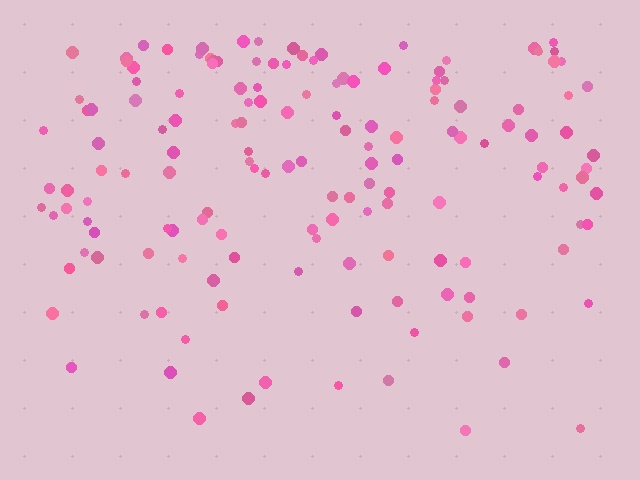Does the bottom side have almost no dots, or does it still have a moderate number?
Still a moderate number, just noticeably fewer than the top.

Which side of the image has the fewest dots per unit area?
The bottom.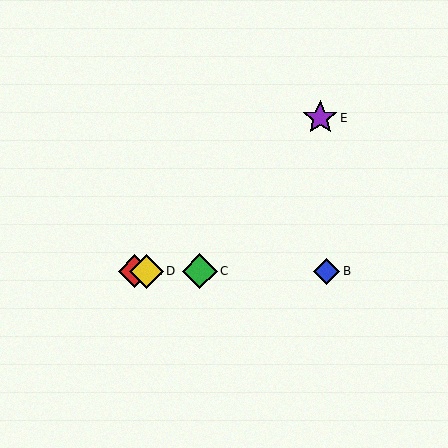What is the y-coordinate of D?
Object D is at y≈271.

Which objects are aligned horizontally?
Objects A, B, C, D are aligned horizontally.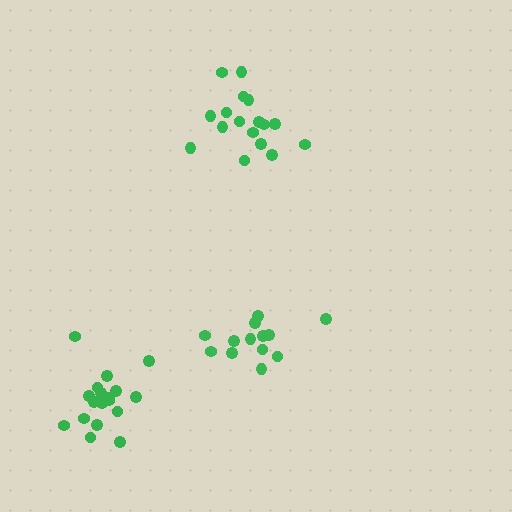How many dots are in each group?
Group 1: 17 dots, Group 2: 13 dots, Group 3: 18 dots (48 total).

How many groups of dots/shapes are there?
There are 3 groups.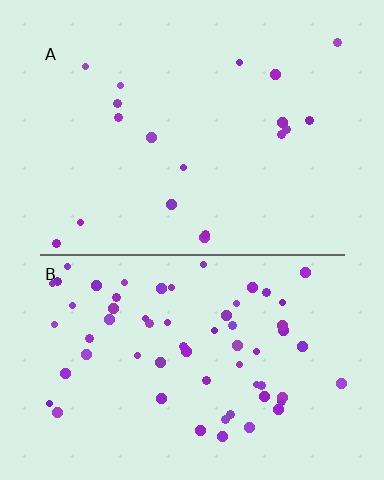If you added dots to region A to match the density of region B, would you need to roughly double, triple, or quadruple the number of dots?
Approximately triple.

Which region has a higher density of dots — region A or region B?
B (the bottom).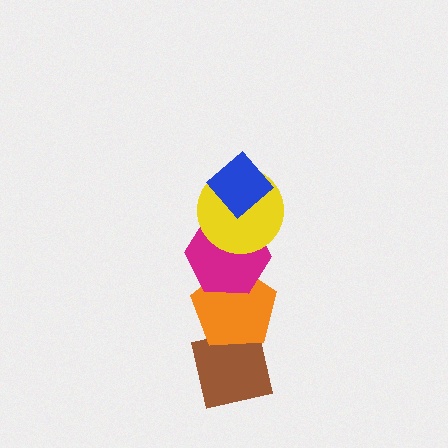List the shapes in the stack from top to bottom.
From top to bottom: the blue diamond, the yellow circle, the magenta hexagon, the orange pentagon, the brown square.